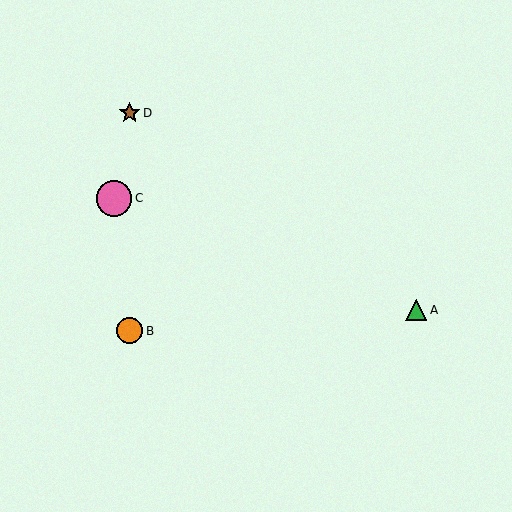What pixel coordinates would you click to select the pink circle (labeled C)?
Click at (114, 199) to select the pink circle C.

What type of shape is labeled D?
Shape D is a brown star.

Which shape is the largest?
The pink circle (labeled C) is the largest.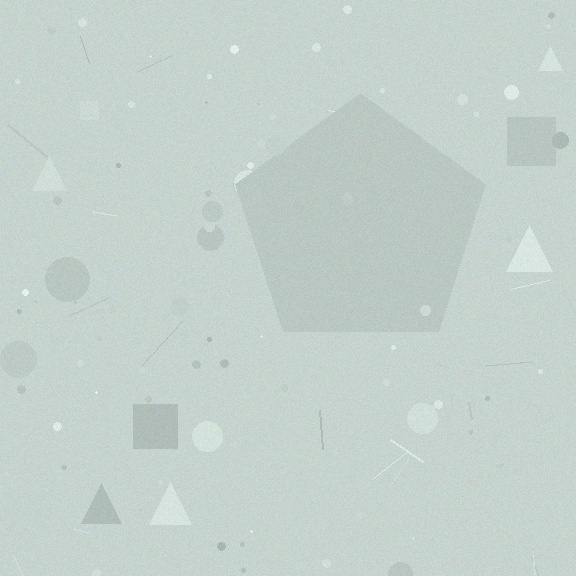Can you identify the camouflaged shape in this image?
The camouflaged shape is a pentagon.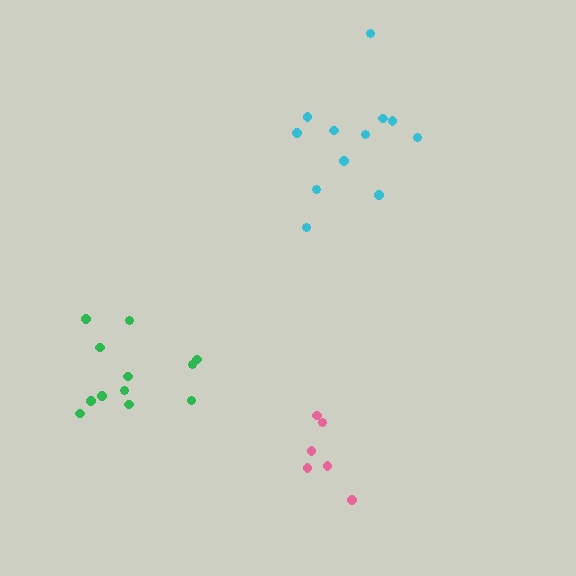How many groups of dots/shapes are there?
There are 3 groups.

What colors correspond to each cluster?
The clusters are colored: pink, green, cyan.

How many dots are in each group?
Group 1: 6 dots, Group 2: 12 dots, Group 3: 12 dots (30 total).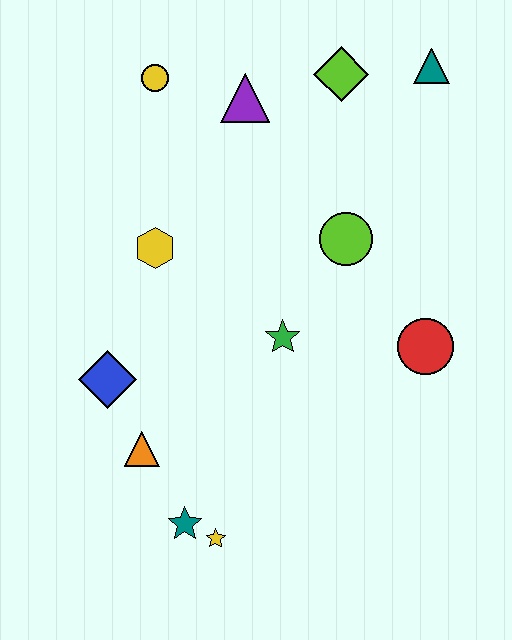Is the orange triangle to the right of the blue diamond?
Yes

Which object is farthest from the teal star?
The teal triangle is farthest from the teal star.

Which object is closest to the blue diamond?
The orange triangle is closest to the blue diamond.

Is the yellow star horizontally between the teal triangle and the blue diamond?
Yes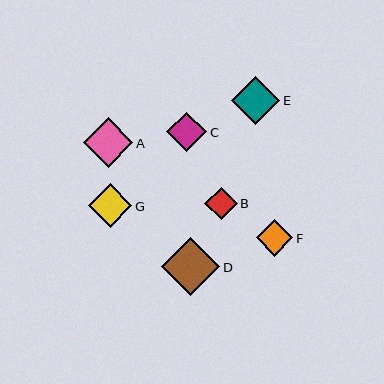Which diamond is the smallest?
Diamond B is the smallest with a size of approximately 32 pixels.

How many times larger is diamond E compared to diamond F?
Diamond E is approximately 1.3 times the size of diamond F.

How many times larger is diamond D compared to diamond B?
Diamond D is approximately 1.8 times the size of diamond B.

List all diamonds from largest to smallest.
From largest to smallest: D, A, E, G, C, F, B.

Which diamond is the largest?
Diamond D is the largest with a size of approximately 58 pixels.